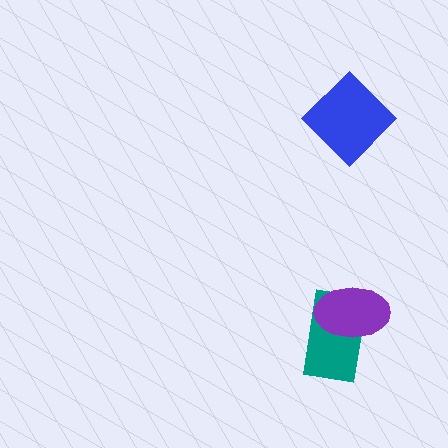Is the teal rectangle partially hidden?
Yes, it is partially covered by another shape.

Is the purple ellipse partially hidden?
No, no other shape covers it.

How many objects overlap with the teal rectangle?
1 object overlaps with the teal rectangle.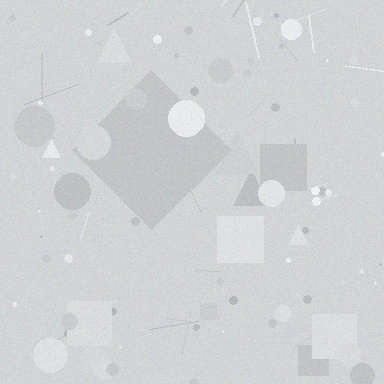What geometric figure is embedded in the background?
A diamond is embedded in the background.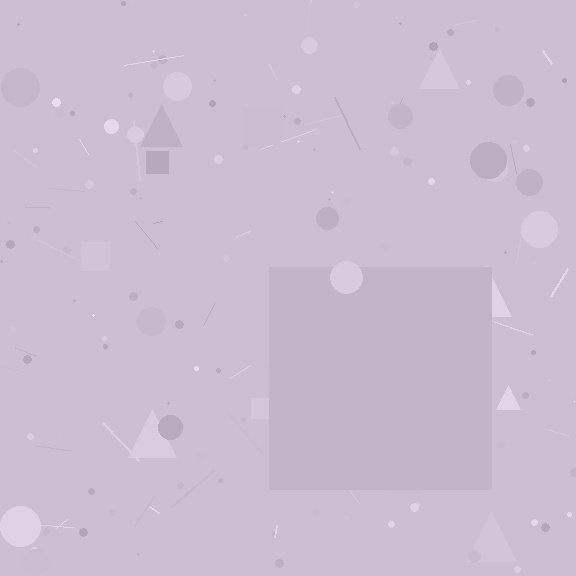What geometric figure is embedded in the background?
A square is embedded in the background.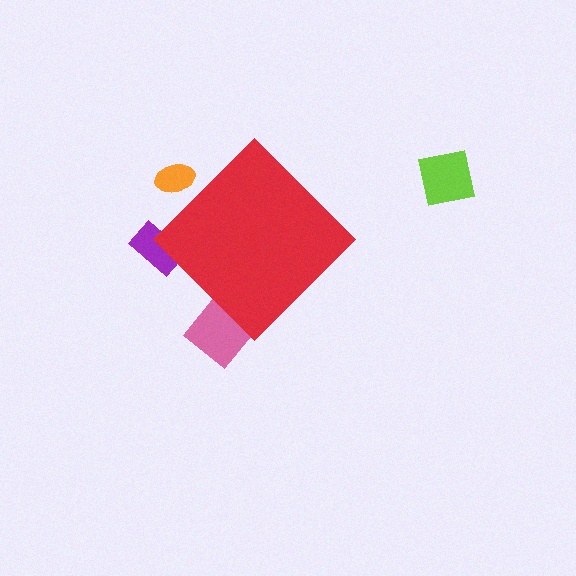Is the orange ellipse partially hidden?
Yes, the orange ellipse is partially hidden behind the red diamond.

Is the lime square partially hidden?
No, the lime square is fully visible.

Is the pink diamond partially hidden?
Yes, the pink diamond is partially hidden behind the red diamond.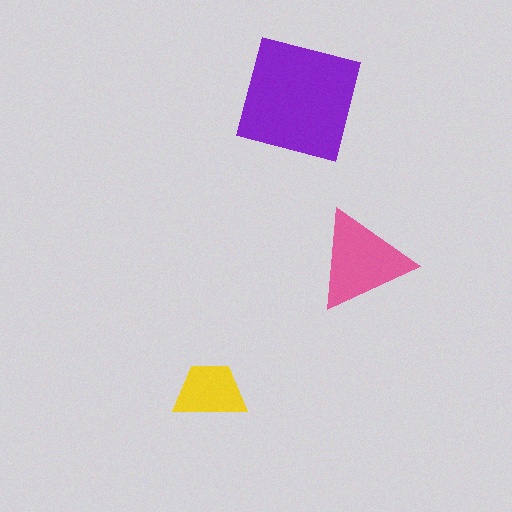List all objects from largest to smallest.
The purple square, the pink triangle, the yellow trapezoid.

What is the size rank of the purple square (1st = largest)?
1st.